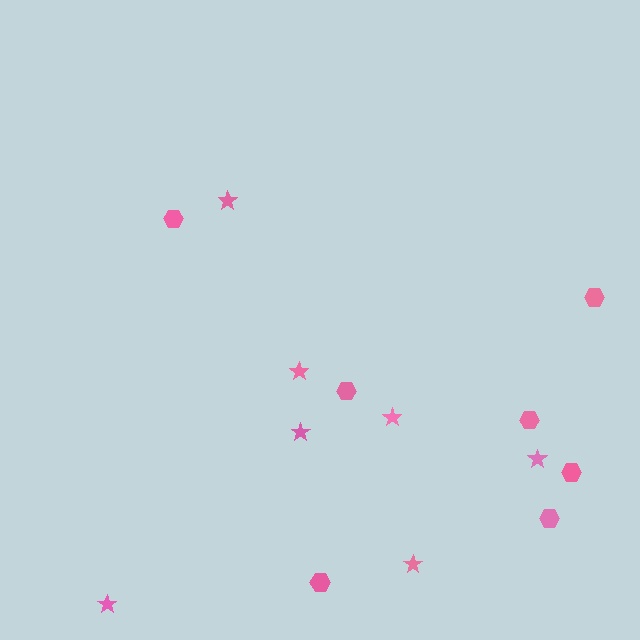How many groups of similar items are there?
There are 2 groups: one group of stars (7) and one group of hexagons (7).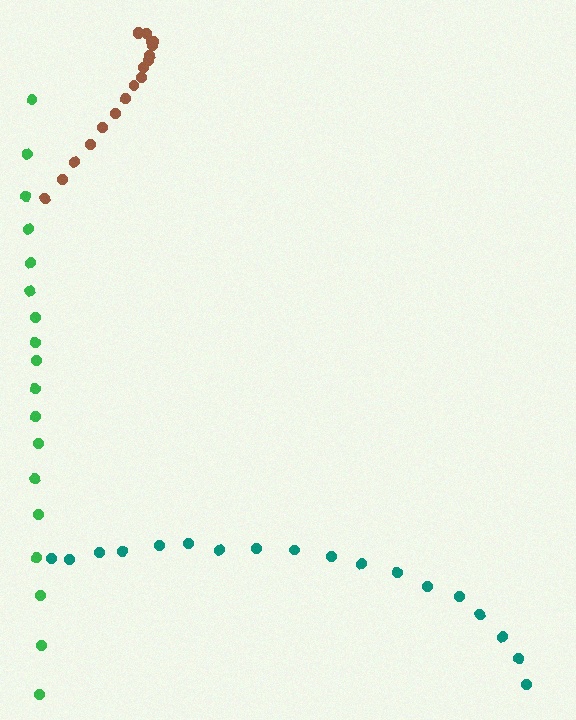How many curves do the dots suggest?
There are 3 distinct paths.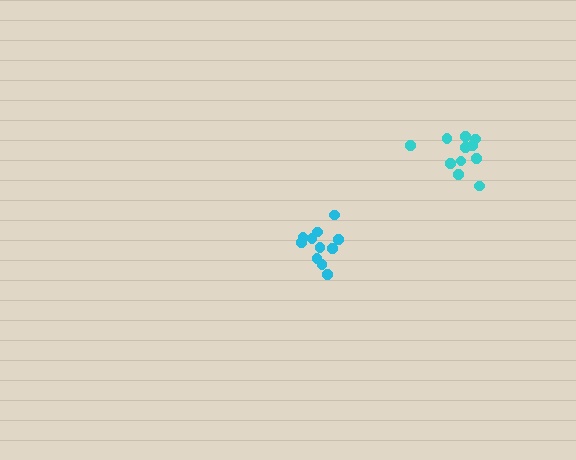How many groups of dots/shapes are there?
There are 2 groups.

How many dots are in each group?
Group 1: 11 dots, Group 2: 12 dots (23 total).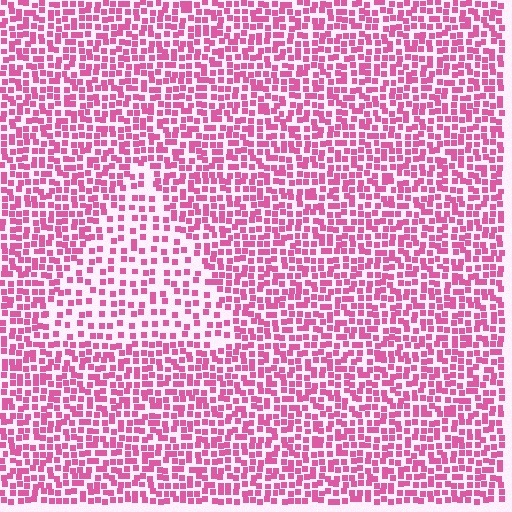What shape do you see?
I see a triangle.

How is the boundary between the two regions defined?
The boundary is defined by a change in element density (approximately 1.9x ratio). All elements are the same color, size, and shape.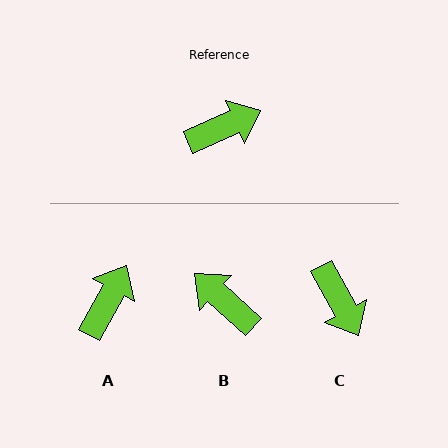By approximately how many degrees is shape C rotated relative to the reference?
Approximately 85 degrees clockwise.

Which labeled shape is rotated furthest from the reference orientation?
B, about 114 degrees away.